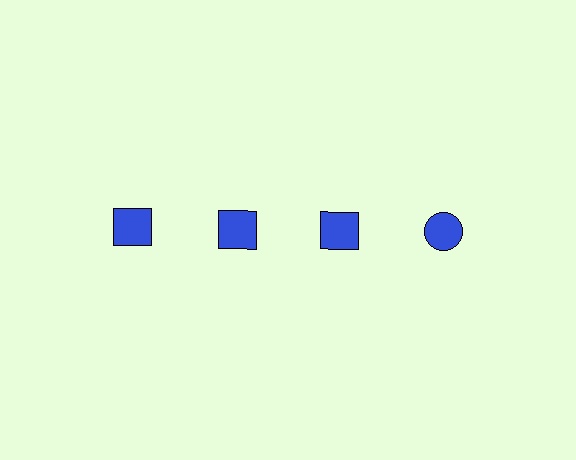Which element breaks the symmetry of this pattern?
The blue circle in the top row, second from right column breaks the symmetry. All other shapes are blue squares.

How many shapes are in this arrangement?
There are 4 shapes arranged in a grid pattern.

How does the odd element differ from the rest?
It has a different shape: circle instead of square.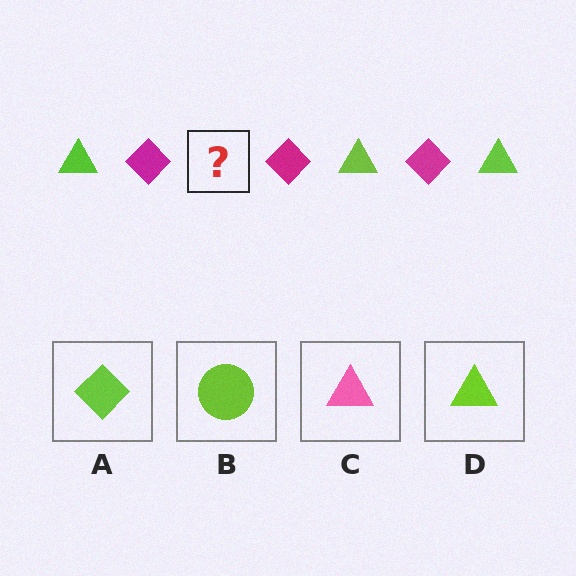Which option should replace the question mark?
Option D.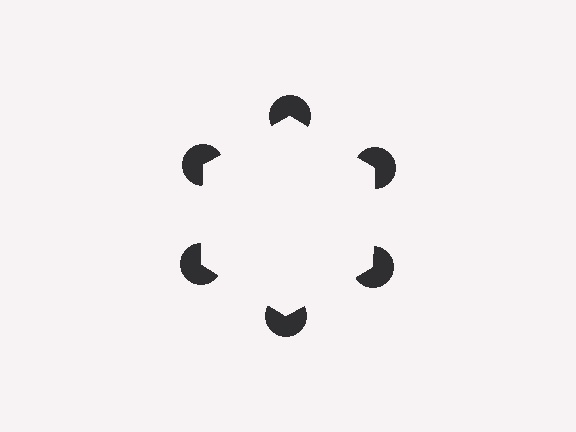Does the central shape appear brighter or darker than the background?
It typically appears slightly brighter than the background, even though no actual brightness change is drawn.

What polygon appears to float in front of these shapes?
An illusory hexagon — its edges are inferred from the aligned wedge cuts in the pac-man discs, not physically drawn.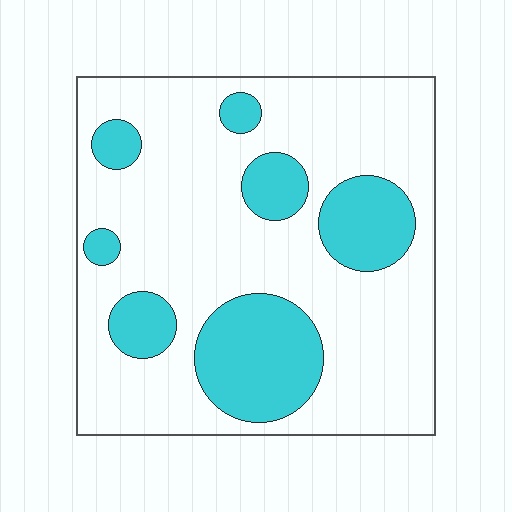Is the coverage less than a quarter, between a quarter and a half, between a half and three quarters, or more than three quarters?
Between a quarter and a half.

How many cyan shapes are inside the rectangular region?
7.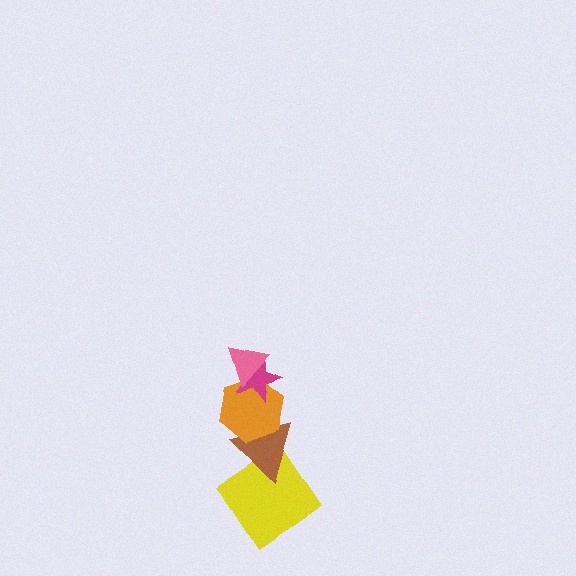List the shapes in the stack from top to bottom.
From top to bottom: the pink triangle, the magenta star, the orange hexagon, the brown triangle, the yellow diamond.